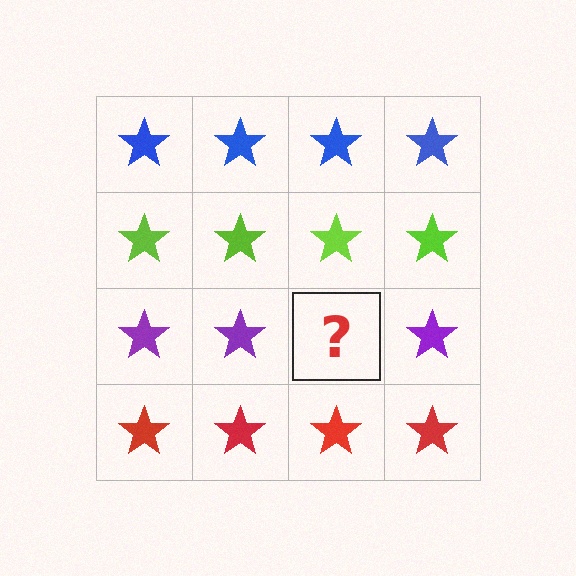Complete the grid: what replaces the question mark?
The question mark should be replaced with a purple star.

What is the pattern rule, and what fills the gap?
The rule is that each row has a consistent color. The gap should be filled with a purple star.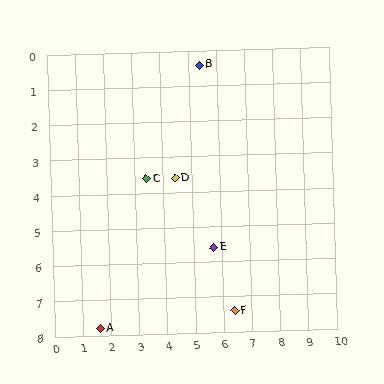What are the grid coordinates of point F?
Point F is at approximately (6.4, 7.4).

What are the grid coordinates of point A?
Point A is at approximately (1.6, 7.8).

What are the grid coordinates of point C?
Point C is at approximately (3.4, 3.6).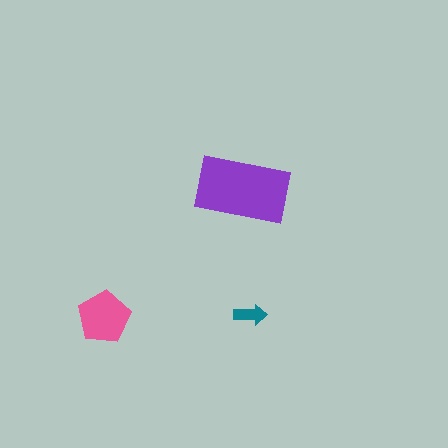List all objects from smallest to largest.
The teal arrow, the pink pentagon, the purple rectangle.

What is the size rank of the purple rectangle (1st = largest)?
1st.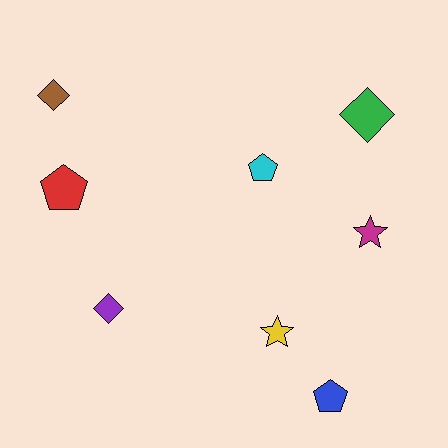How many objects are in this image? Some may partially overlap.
There are 8 objects.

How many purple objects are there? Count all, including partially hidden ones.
There is 1 purple object.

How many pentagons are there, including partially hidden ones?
There are 3 pentagons.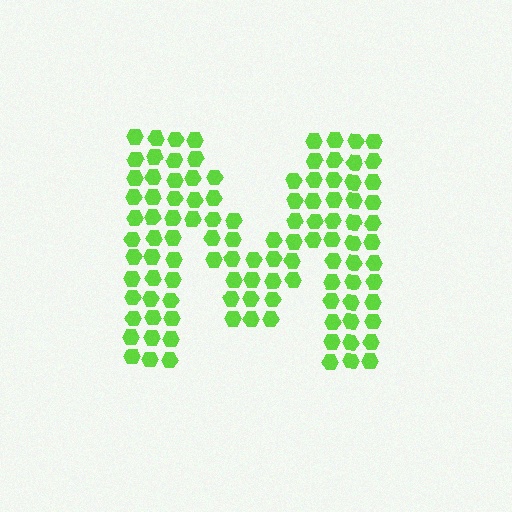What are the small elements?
The small elements are hexagons.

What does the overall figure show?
The overall figure shows the letter M.